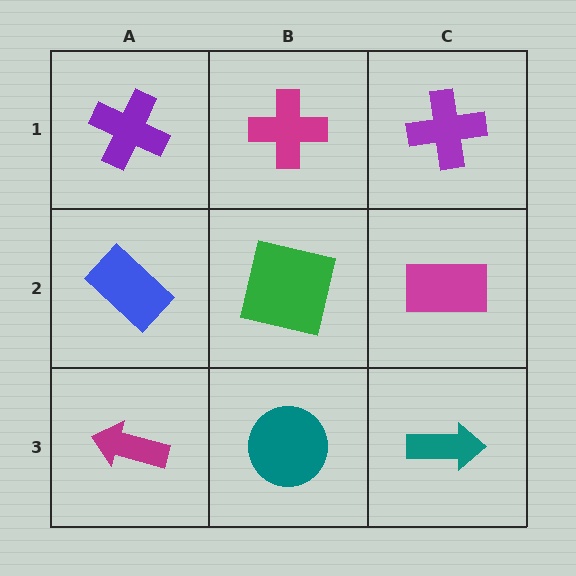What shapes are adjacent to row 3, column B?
A green square (row 2, column B), a magenta arrow (row 3, column A), a teal arrow (row 3, column C).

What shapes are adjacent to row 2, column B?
A magenta cross (row 1, column B), a teal circle (row 3, column B), a blue rectangle (row 2, column A), a magenta rectangle (row 2, column C).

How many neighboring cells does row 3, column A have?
2.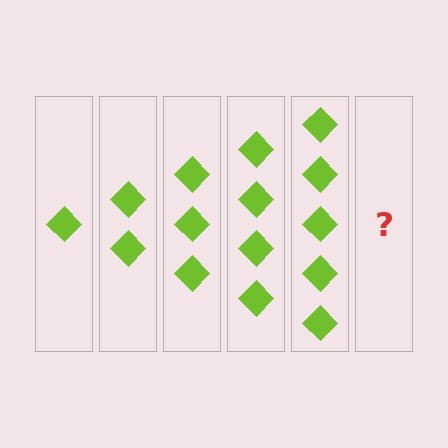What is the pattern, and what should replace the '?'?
The pattern is that each step adds one more diamond. The '?' should be 6 diamonds.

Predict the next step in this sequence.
The next step is 6 diamonds.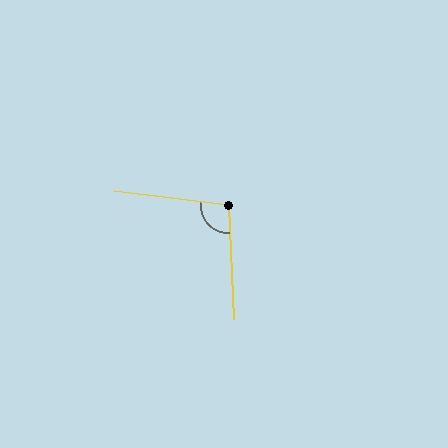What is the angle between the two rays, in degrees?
Approximately 100 degrees.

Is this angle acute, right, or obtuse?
It is obtuse.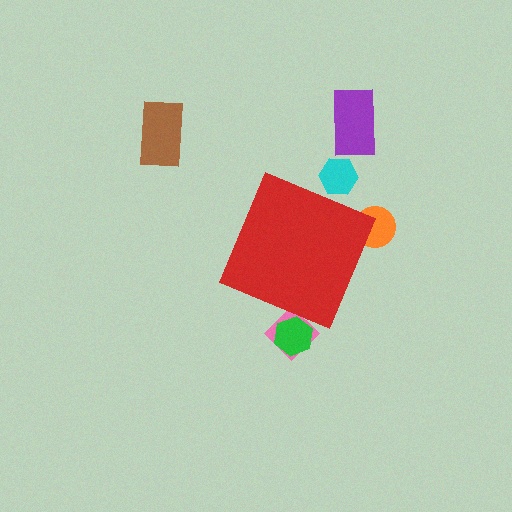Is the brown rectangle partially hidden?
No, the brown rectangle is fully visible.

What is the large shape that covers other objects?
A red diamond.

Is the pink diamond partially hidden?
Yes, the pink diamond is partially hidden behind the red diamond.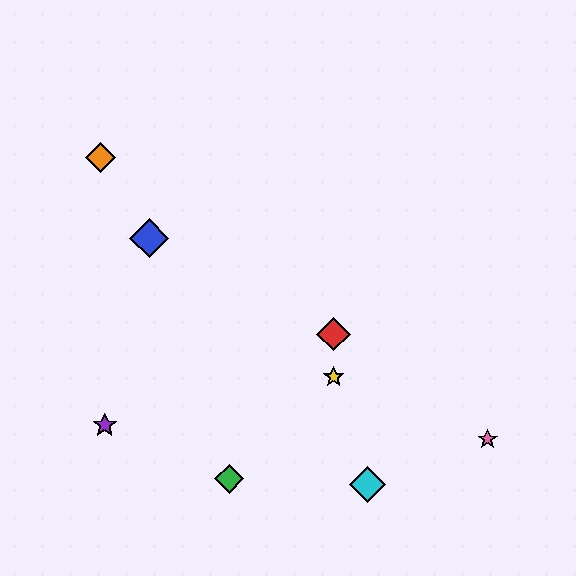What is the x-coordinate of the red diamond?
The red diamond is at x≈334.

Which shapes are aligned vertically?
The red diamond, the yellow star are aligned vertically.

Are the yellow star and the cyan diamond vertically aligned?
No, the yellow star is at x≈334 and the cyan diamond is at x≈367.